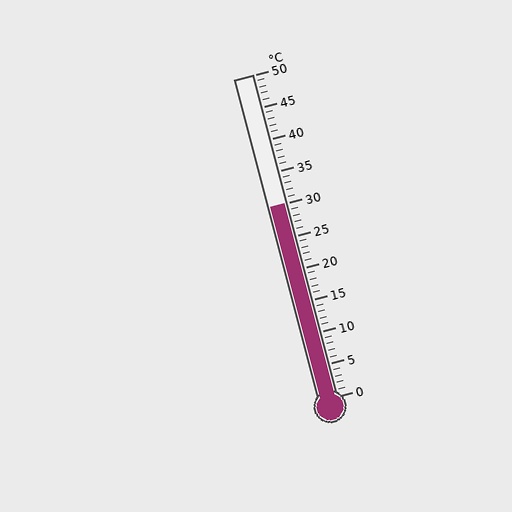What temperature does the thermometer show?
The thermometer shows approximately 30°C.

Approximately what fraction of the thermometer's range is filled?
The thermometer is filled to approximately 60% of its range.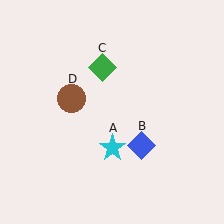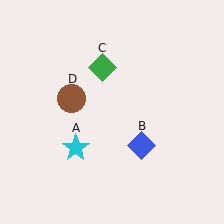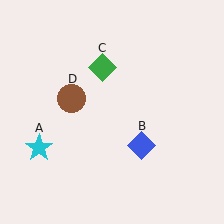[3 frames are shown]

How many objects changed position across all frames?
1 object changed position: cyan star (object A).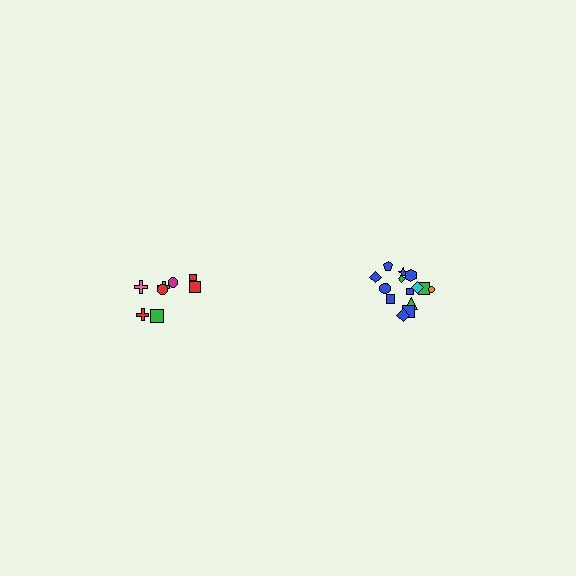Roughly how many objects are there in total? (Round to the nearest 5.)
Roughly 25 objects in total.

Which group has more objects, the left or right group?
The right group.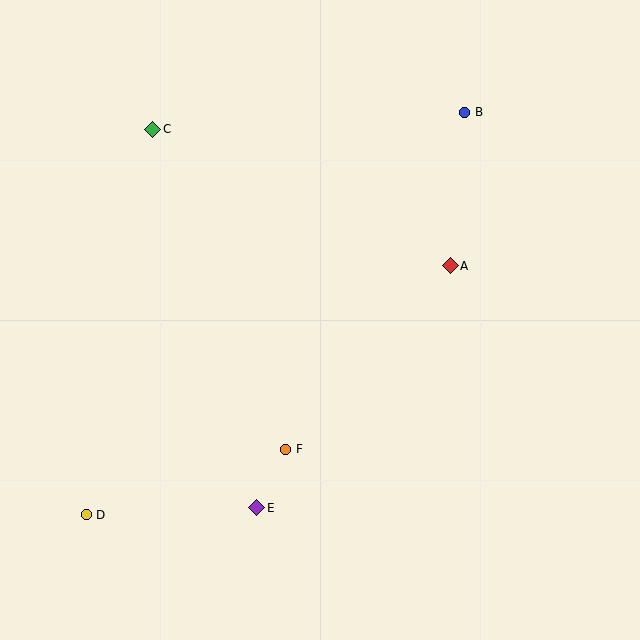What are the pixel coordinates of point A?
Point A is at (450, 266).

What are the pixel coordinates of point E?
Point E is at (257, 508).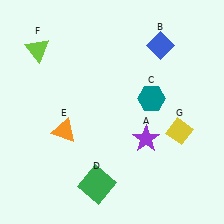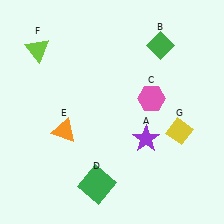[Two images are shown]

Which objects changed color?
B changed from blue to green. C changed from teal to pink.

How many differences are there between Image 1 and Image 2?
There are 2 differences between the two images.